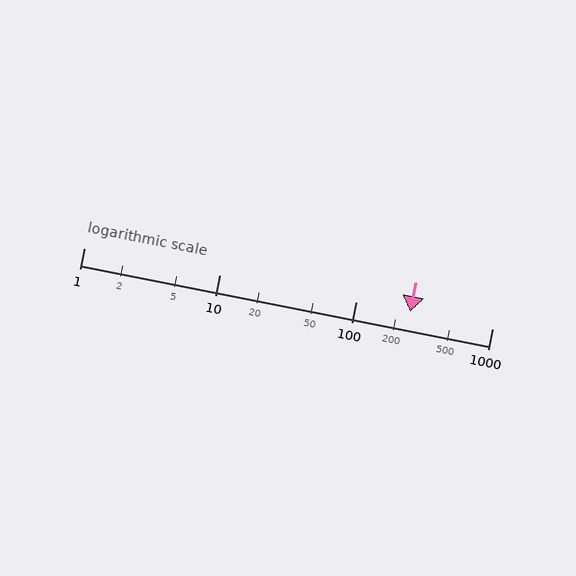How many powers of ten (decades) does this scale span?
The scale spans 3 decades, from 1 to 1000.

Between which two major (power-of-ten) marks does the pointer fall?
The pointer is between 100 and 1000.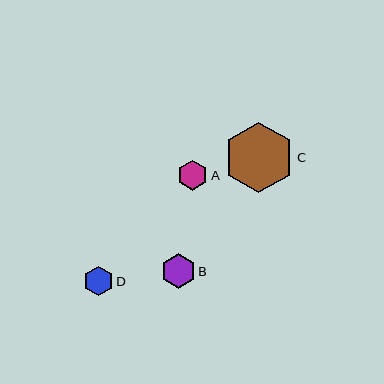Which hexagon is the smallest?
Hexagon D is the smallest with a size of approximately 29 pixels.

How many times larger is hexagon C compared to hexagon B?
Hexagon C is approximately 2.0 times the size of hexagon B.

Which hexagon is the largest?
Hexagon C is the largest with a size of approximately 70 pixels.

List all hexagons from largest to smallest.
From largest to smallest: C, B, A, D.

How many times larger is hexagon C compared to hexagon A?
Hexagon C is approximately 2.4 times the size of hexagon A.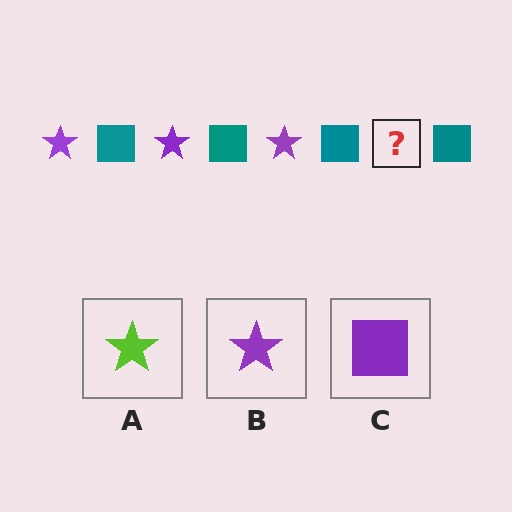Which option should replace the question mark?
Option B.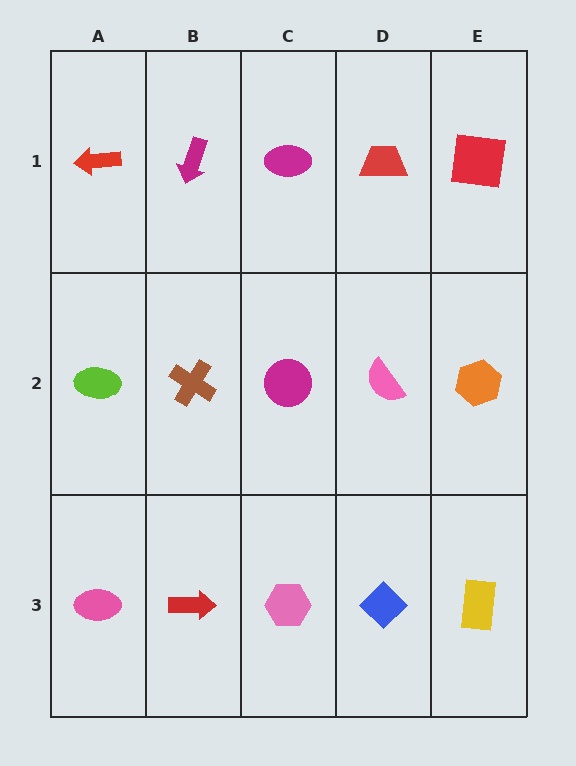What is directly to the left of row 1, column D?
A magenta ellipse.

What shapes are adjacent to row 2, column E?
A red square (row 1, column E), a yellow rectangle (row 3, column E), a pink semicircle (row 2, column D).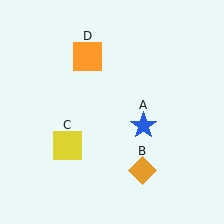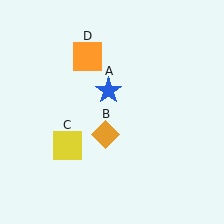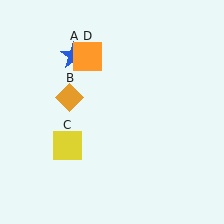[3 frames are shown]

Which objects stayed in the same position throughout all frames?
Yellow square (object C) and orange square (object D) remained stationary.